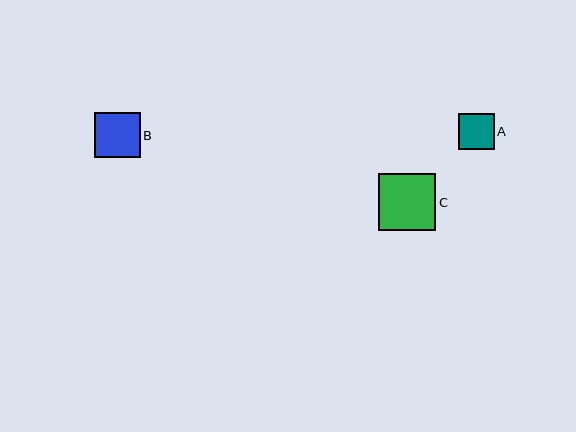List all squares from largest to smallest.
From largest to smallest: C, B, A.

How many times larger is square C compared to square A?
Square C is approximately 1.6 times the size of square A.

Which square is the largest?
Square C is the largest with a size of approximately 57 pixels.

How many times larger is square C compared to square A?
Square C is approximately 1.6 times the size of square A.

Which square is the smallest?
Square A is the smallest with a size of approximately 36 pixels.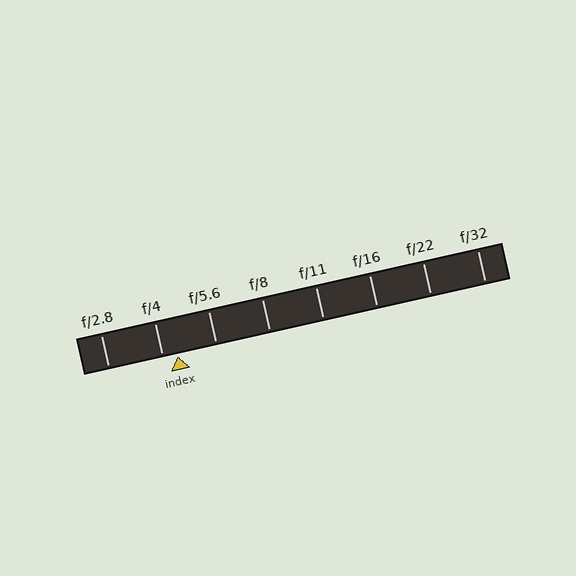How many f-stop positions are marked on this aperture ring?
There are 8 f-stop positions marked.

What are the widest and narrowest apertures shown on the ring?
The widest aperture shown is f/2.8 and the narrowest is f/32.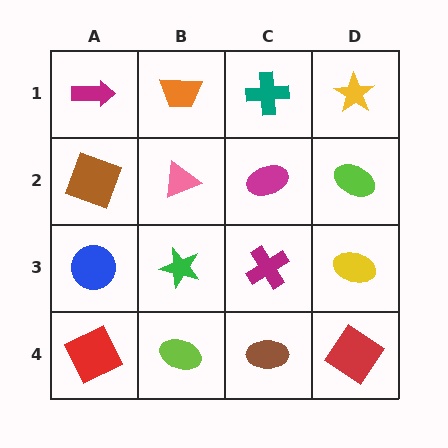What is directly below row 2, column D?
A yellow ellipse.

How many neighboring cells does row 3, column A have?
3.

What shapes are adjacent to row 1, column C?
A magenta ellipse (row 2, column C), an orange trapezoid (row 1, column B), a yellow star (row 1, column D).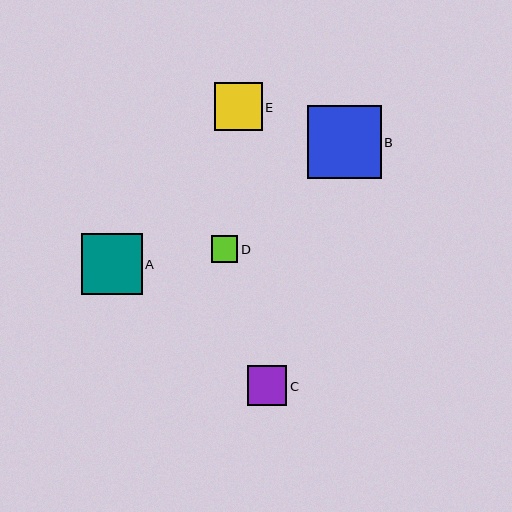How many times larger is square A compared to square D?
Square A is approximately 2.3 times the size of square D.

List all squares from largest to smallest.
From largest to smallest: B, A, E, C, D.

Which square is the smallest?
Square D is the smallest with a size of approximately 27 pixels.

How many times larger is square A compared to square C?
Square A is approximately 1.5 times the size of square C.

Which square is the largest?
Square B is the largest with a size of approximately 74 pixels.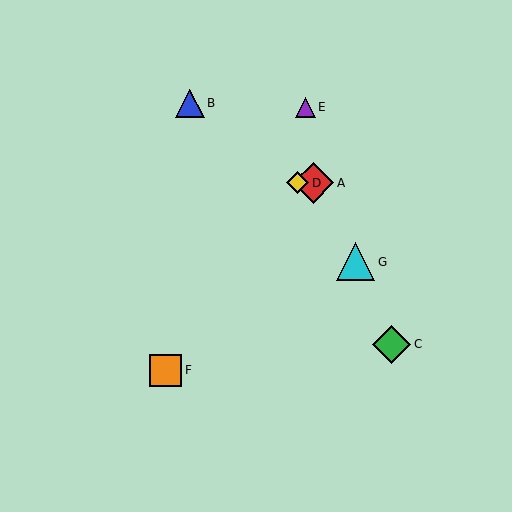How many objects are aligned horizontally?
2 objects (A, D) are aligned horizontally.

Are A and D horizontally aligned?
Yes, both are at y≈183.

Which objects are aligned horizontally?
Objects A, D are aligned horizontally.